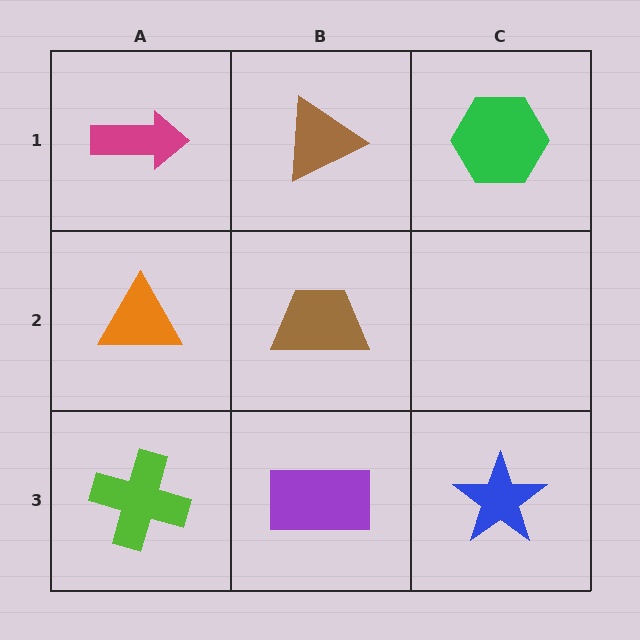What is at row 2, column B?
A brown trapezoid.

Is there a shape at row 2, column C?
No, that cell is empty.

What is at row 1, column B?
A brown triangle.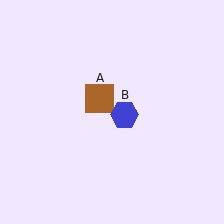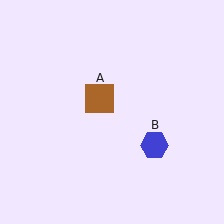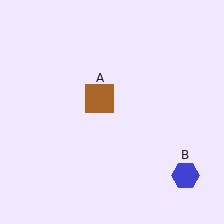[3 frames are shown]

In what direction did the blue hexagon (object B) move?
The blue hexagon (object B) moved down and to the right.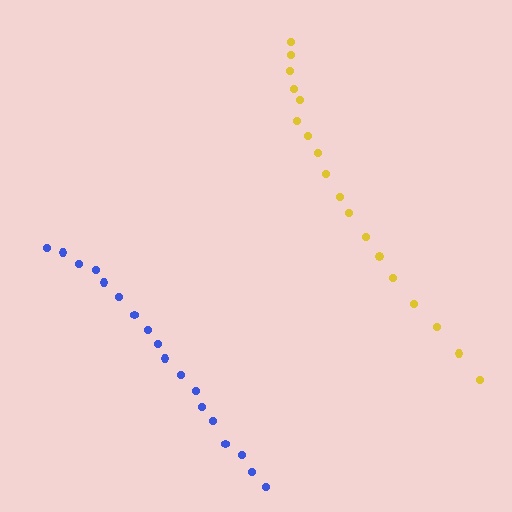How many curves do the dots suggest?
There are 2 distinct paths.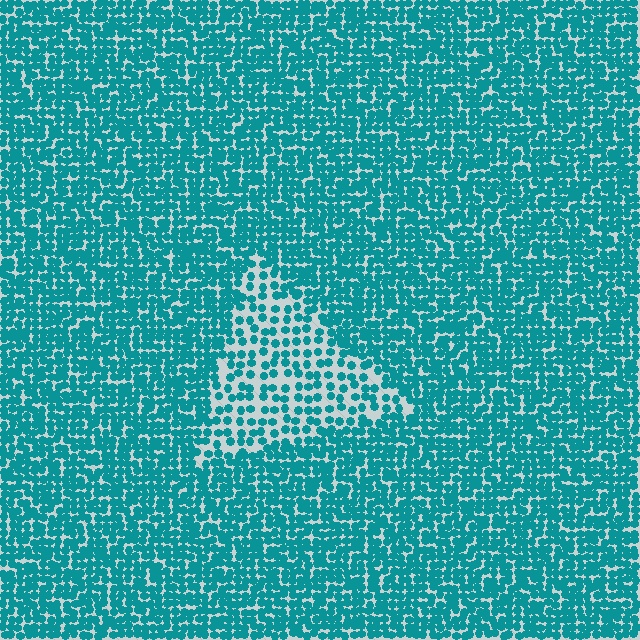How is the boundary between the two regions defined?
The boundary is defined by a change in element density (approximately 2.1x ratio). All elements are the same color, size, and shape.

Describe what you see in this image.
The image contains small teal elements arranged at two different densities. A triangle-shaped region is visible where the elements are less densely packed than the surrounding area.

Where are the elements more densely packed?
The elements are more densely packed outside the triangle boundary.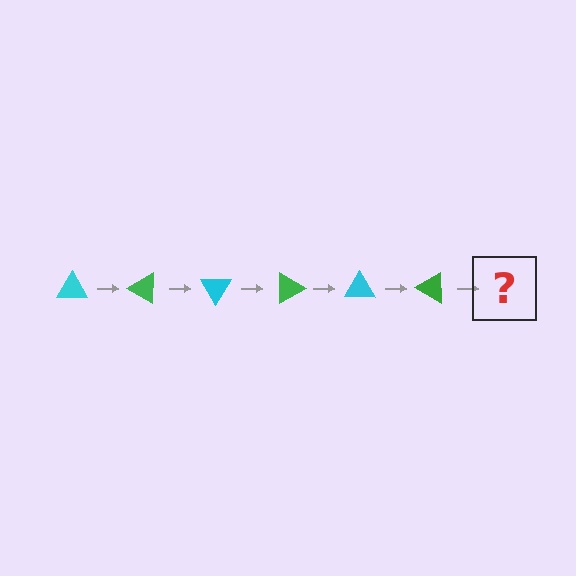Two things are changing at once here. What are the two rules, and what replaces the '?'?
The two rules are that it rotates 30 degrees each step and the color cycles through cyan and green. The '?' should be a cyan triangle, rotated 180 degrees from the start.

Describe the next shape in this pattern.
It should be a cyan triangle, rotated 180 degrees from the start.